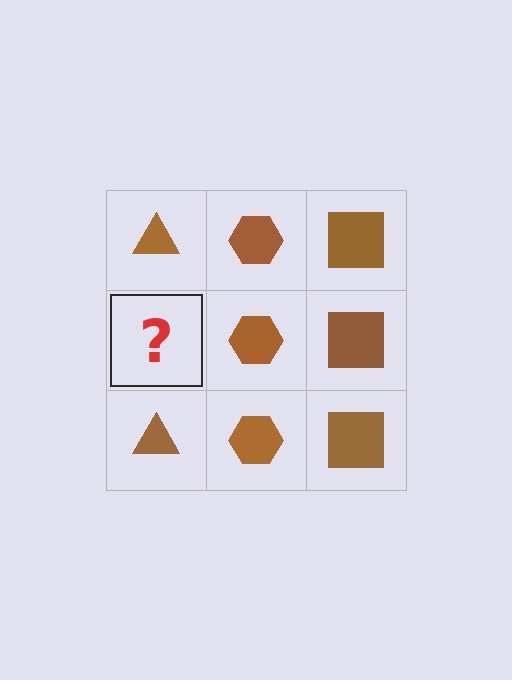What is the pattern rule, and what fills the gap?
The rule is that each column has a consistent shape. The gap should be filled with a brown triangle.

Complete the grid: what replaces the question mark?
The question mark should be replaced with a brown triangle.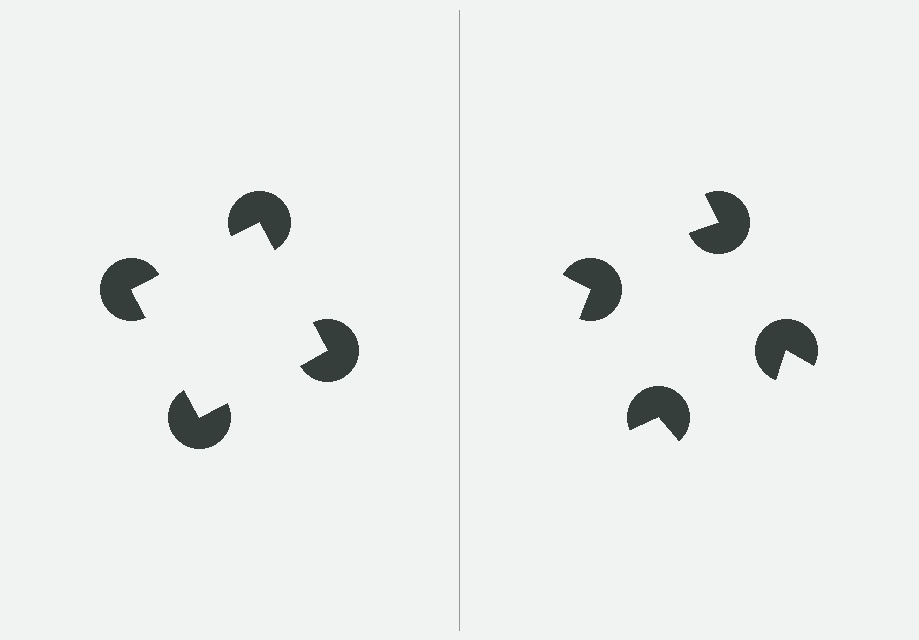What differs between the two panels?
The pac-man discs are positioned identically on both sides; only the wedge orientations differ. On the left they align to a square; on the right they are misaligned.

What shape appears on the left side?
An illusory square.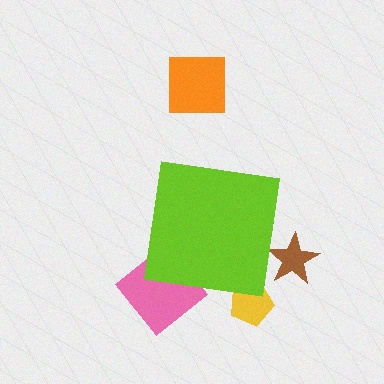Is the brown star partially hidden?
Yes, the brown star is partially hidden behind the lime square.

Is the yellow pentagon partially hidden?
Yes, the yellow pentagon is partially hidden behind the lime square.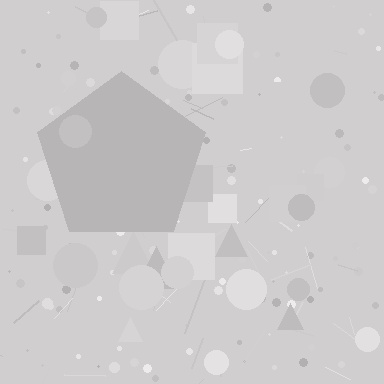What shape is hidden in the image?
A pentagon is hidden in the image.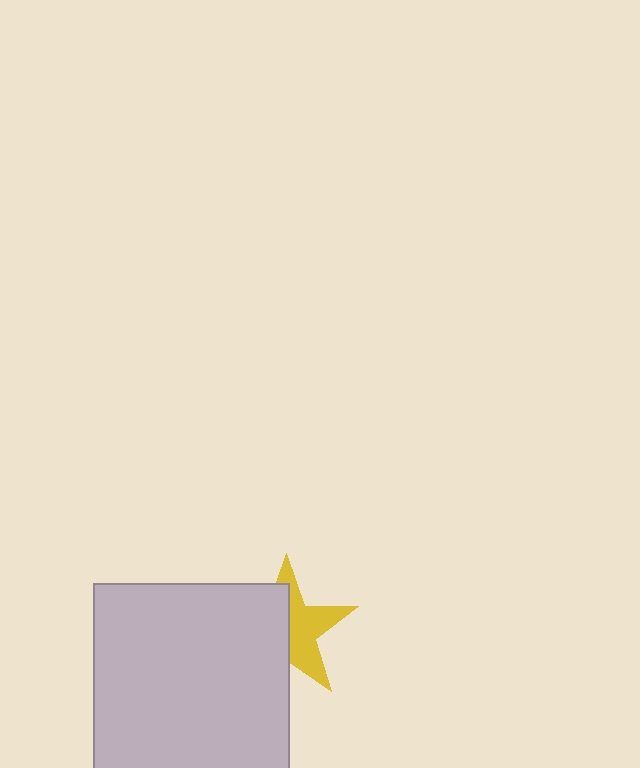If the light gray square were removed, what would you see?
You would see the complete yellow star.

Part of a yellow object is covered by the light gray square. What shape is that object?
It is a star.